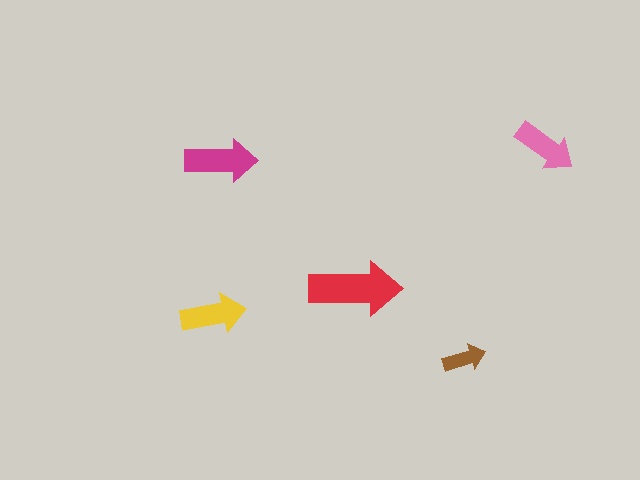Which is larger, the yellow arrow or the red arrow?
The red one.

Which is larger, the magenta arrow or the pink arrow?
The magenta one.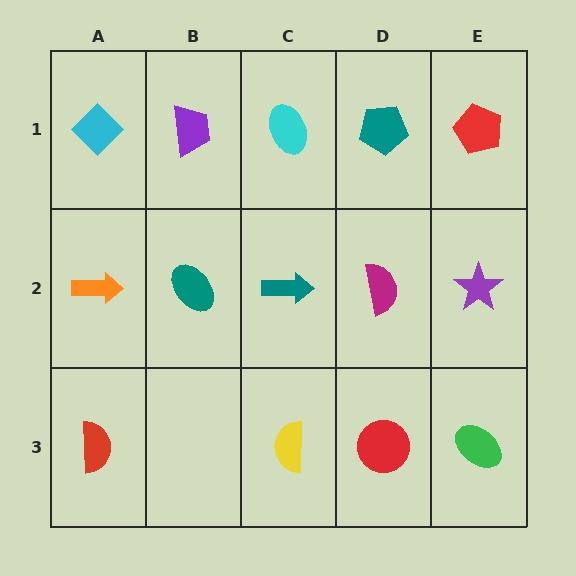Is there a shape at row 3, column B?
No, that cell is empty.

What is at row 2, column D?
A magenta semicircle.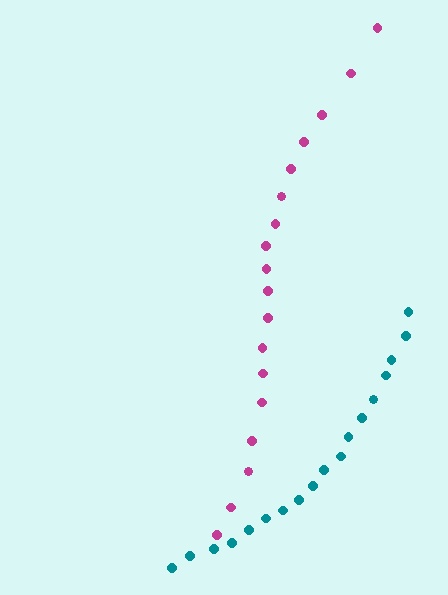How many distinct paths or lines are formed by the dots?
There are 2 distinct paths.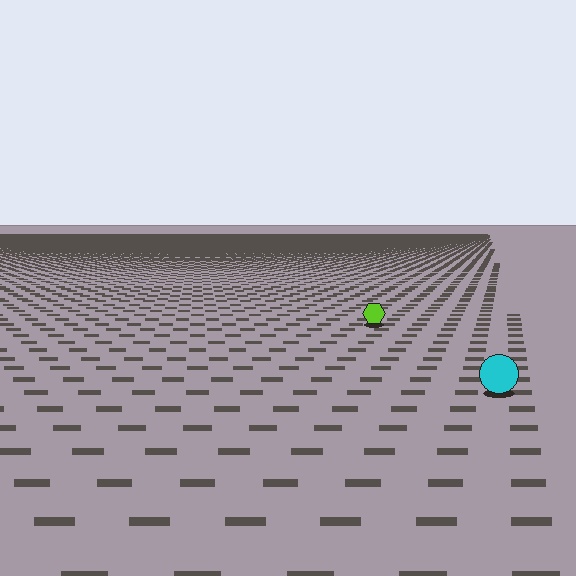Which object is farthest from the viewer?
The lime hexagon is farthest from the viewer. It appears smaller and the ground texture around it is denser.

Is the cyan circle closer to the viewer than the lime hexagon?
Yes. The cyan circle is closer — you can tell from the texture gradient: the ground texture is coarser near it.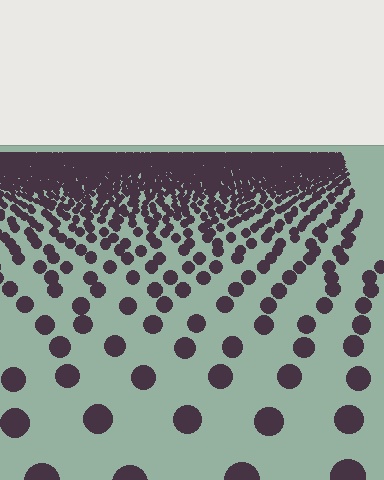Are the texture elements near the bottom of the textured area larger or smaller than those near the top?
Larger. Near the bottom, elements are closer to the viewer and appear at a bigger on-screen size.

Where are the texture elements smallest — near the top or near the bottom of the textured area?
Near the top.